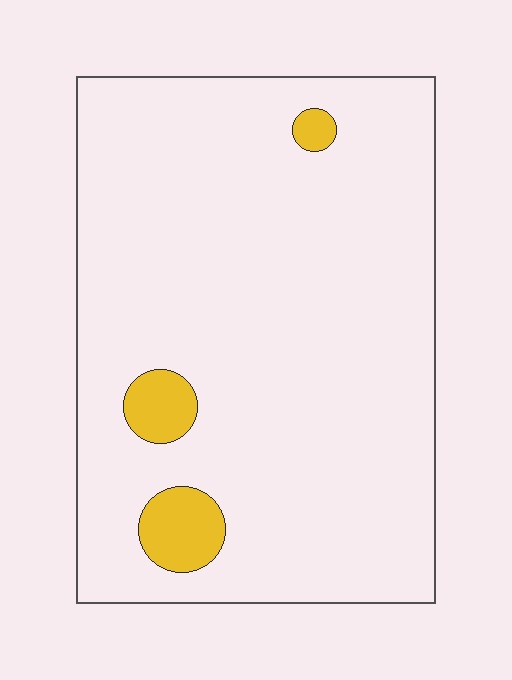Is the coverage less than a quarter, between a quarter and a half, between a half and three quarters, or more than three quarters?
Less than a quarter.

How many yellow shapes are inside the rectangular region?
3.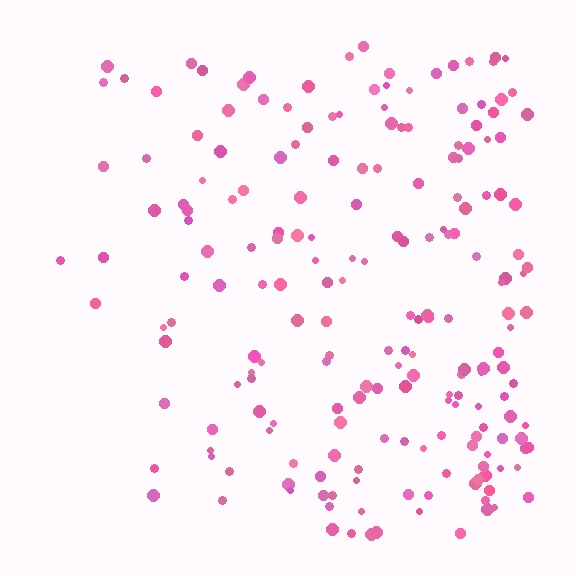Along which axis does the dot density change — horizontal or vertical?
Horizontal.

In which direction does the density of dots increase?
From left to right, with the right side densest.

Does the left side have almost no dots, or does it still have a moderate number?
Still a moderate number, just noticeably fewer than the right.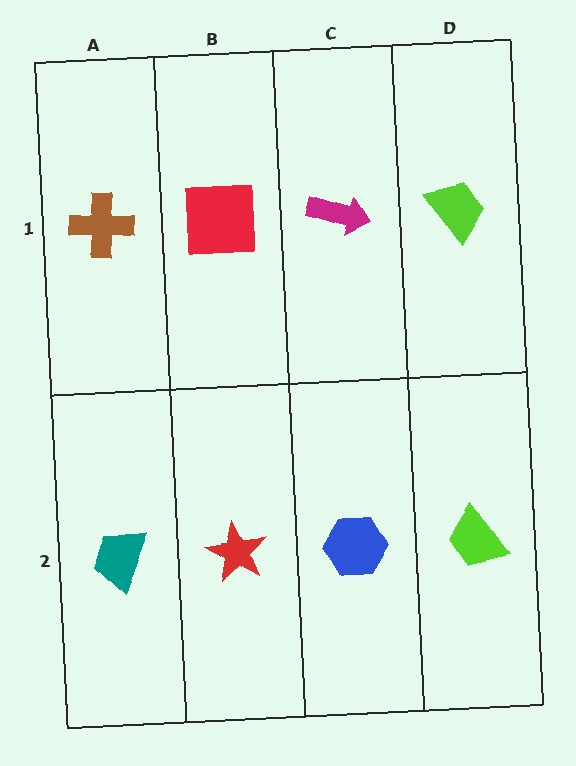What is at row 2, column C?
A blue hexagon.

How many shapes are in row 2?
4 shapes.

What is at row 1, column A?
A brown cross.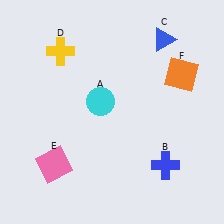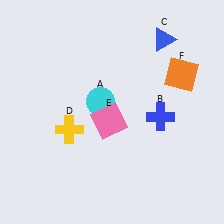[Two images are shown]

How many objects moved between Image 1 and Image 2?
3 objects moved between the two images.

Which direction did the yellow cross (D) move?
The yellow cross (D) moved down.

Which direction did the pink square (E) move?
The pink square (E) moved right.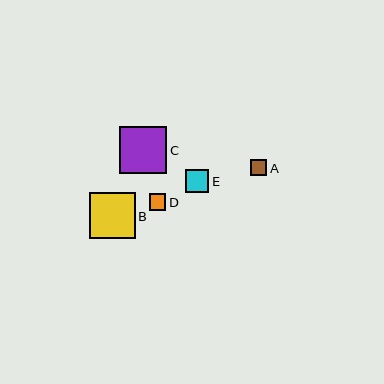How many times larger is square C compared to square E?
Square C is approximately 2.0 times the size of square E.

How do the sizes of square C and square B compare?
Square C and square B are approximately the same size.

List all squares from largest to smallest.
From largest to smallest: C, B, E, D, A.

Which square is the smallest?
Square A is the smallest with a size of approximately 16 pixels.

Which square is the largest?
Square C is the largest with a size of approximately 47 pixels.